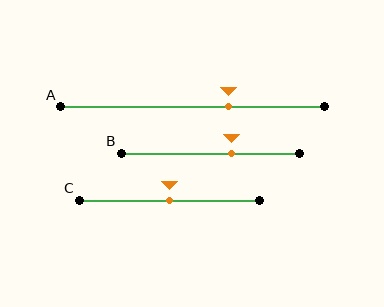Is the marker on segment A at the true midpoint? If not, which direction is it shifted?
No, the marker on segment A is shifted to the right by about 14% of the segment length.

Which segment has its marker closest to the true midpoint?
Segment C has its marker closest to the true midpoint.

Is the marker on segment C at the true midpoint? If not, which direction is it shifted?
Yes, the marker on segment C is at the true midpoint.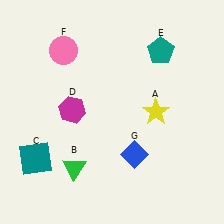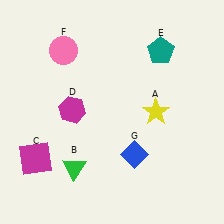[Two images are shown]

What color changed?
The square (C) changed from teal in Image 1 to magenta in Image 2.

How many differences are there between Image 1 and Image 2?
There is 1 difference between the two images.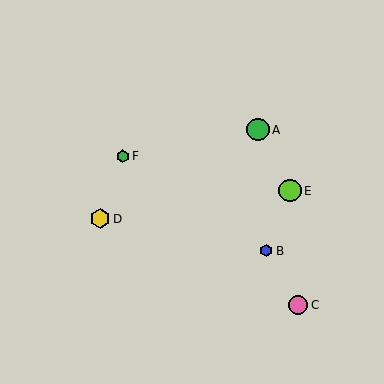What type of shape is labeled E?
Shape E is a lime circle.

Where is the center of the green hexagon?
The center of the green hexagon is at (123, 156).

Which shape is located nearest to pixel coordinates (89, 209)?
The yellow hexagon (labeled D) at (100, 219) is nearest to that location.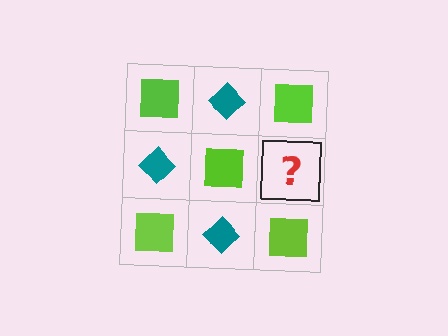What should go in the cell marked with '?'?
The missing cell should contain a teal diamond.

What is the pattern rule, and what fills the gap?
The rule is that it alternates lime square and teal diamond in a checkerboard pattern. The gap should be filled with a teal diamond.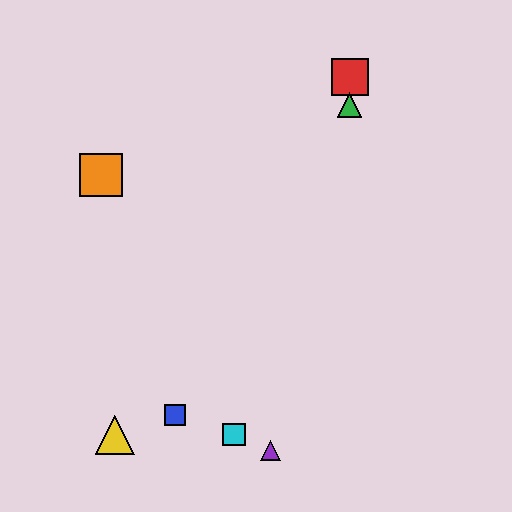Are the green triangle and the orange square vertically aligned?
No, the green triangle is at x≈350 and the orange square is at x≈101.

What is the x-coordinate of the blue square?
The blue square is at x≈175.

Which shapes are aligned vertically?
The red square, the green triangle are aligned vertically.